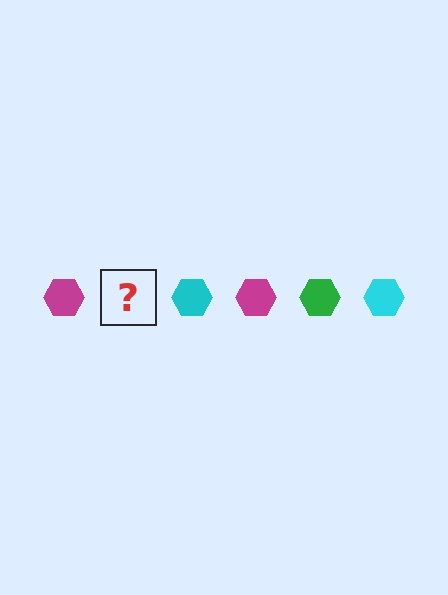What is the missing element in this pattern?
The missing element is a green hexagon.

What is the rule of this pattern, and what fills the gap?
The rule is that the pattern cycles through magenta, green, cyan hexagons. The gap should be filled with a green hexagon.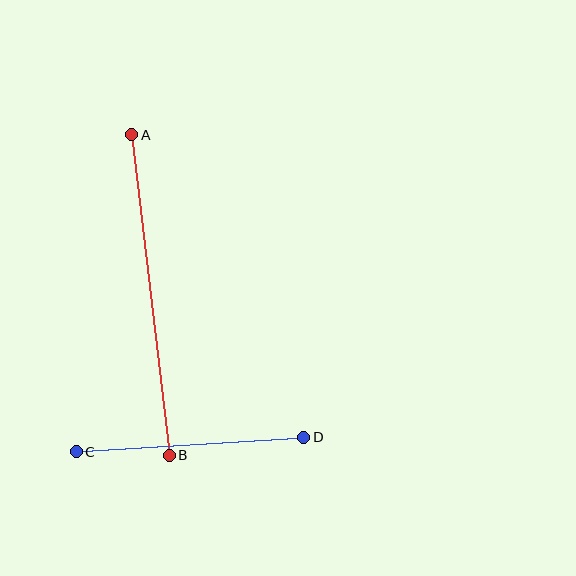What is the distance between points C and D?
The distance is approximately 228 pixels.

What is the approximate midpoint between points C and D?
The midpoint is at approximately (190, 444) pixels.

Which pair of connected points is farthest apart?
Points A and B are farthest apart.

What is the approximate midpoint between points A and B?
The midpoint is at approximately (151, 295) pixels.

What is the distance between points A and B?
The distance is approximately 323 pixels.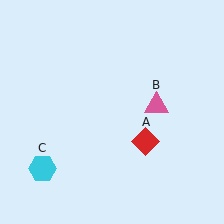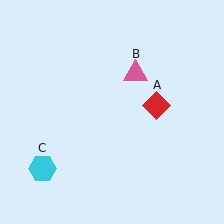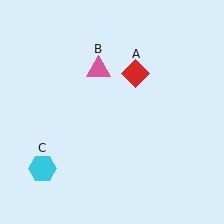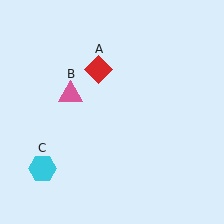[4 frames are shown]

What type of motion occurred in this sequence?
The red diamond (object A), pink triangle (object B) rotated counterclockwise around the center of the scene.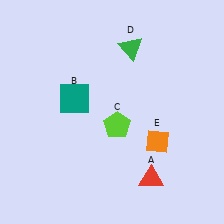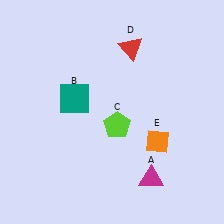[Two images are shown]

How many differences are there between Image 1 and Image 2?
There are 2 differences between the two images.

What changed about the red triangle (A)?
In Image 1, A is red. In Image 2, it changed to magenta.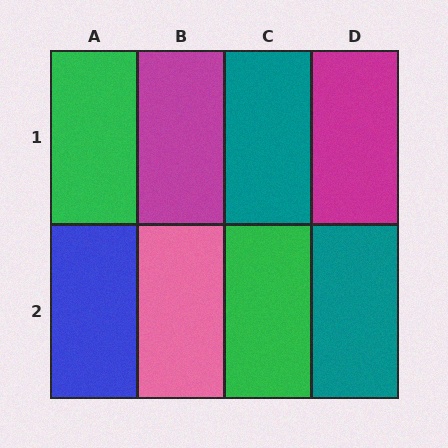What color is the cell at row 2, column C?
Green.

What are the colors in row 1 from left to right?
Green, magenta, teal, magenta.